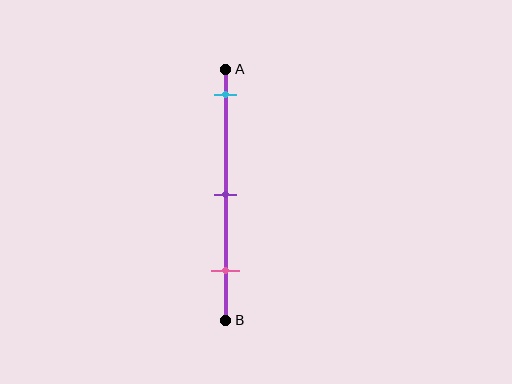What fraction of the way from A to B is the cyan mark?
The cyan mark is approximately 10% (0.1) of the way from A to B.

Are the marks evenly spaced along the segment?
Yes, the marks are approximately evenly spaced.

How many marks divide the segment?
There are 3 marks dividing the segment.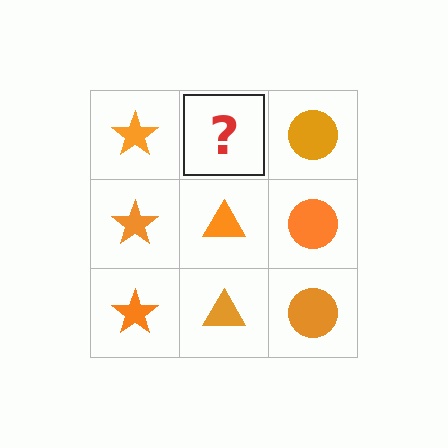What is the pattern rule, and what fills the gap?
The rule is that each column has a consistent shape. The gap should be filled with an orange triangle.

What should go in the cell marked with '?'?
The missing cell should contain an orange triangle.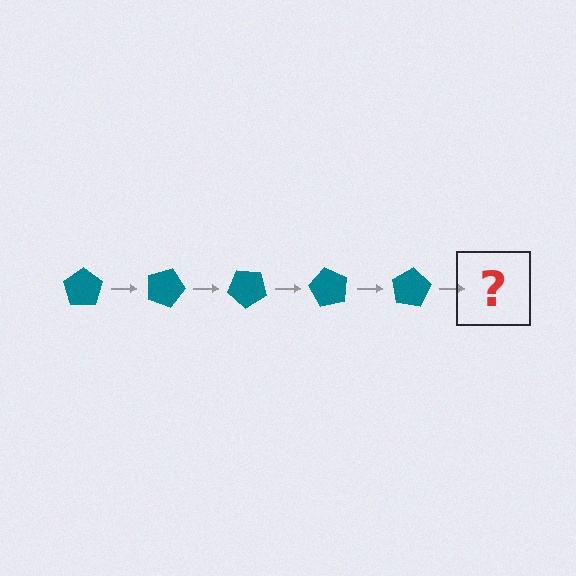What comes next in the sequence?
The next element should be a teal pentagon rotated 100 degrees.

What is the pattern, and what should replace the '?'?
The pattern is that the pentagon rotates 20 degrees each step. The '?' should be a teal pentagon rotated 100 degrees.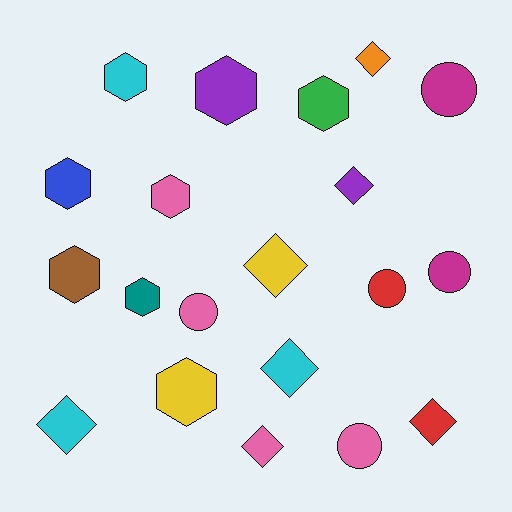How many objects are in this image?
There are 20 objects.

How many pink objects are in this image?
There are 4 pink objects.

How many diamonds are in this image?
There are 7 diamonds.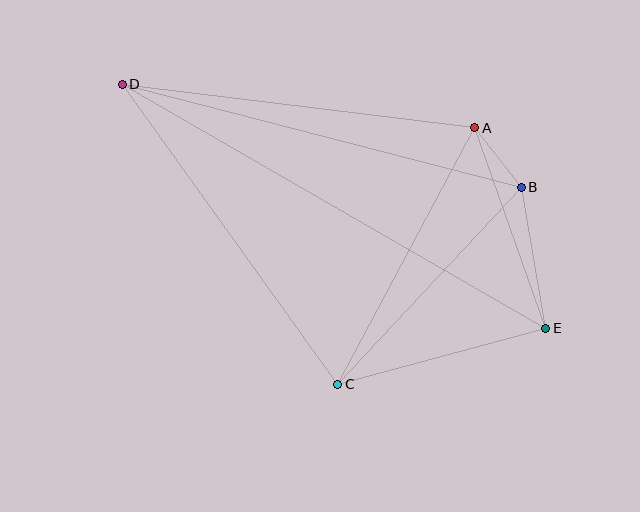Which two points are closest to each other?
Points A and B are closest to each other.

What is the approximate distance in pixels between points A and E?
The distance between A and E is approximately 213 pixels.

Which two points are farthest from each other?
Points D and E are farthest from each other.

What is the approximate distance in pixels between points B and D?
The distance between B and D is approximately 412 pixels.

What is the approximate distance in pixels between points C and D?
The distance between C and D is approximately 369 pixels.